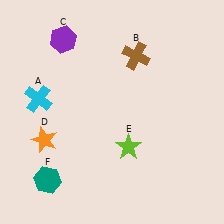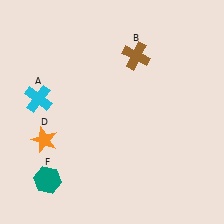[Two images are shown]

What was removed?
The purple hexagon (C), the lime star (E) were removed in Image 2.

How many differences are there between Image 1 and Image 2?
There are 2 differences between the two images.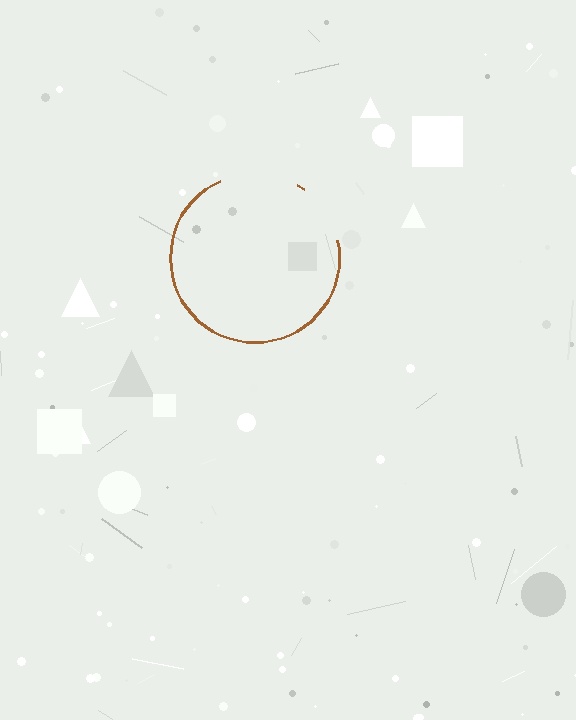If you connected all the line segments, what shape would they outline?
They would outline a circle.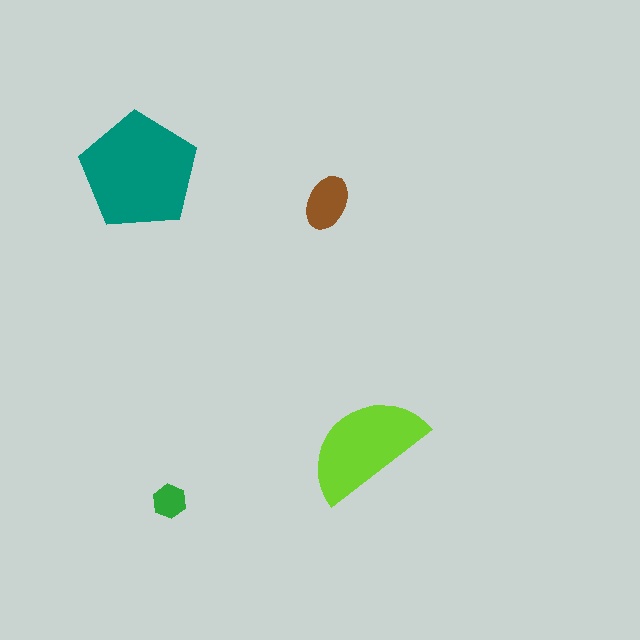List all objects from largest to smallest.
The teal pentagon, the lime semicircle, the brown ellipse, the green hexagon.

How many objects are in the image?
There are 4 objects in the image.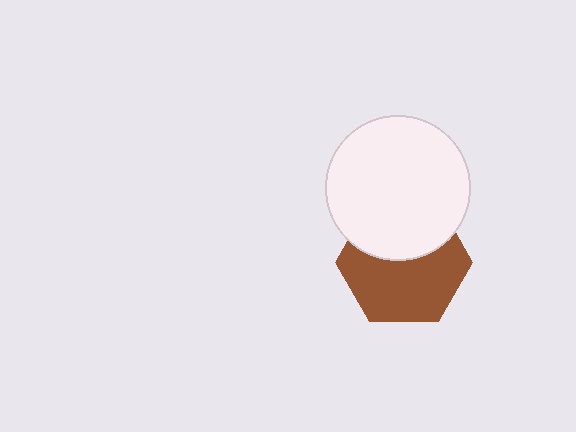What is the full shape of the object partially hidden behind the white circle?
The partially hidden object is a brown hexagon.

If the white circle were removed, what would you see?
You would see the complete brown hexagon.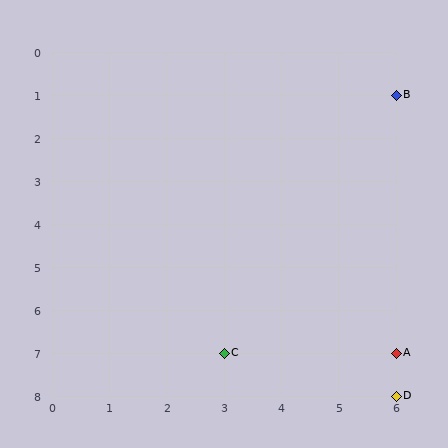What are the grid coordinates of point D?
Point D is at grid coordinates (6, 8).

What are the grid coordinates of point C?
Point C is at grid coordinates (3, 7).